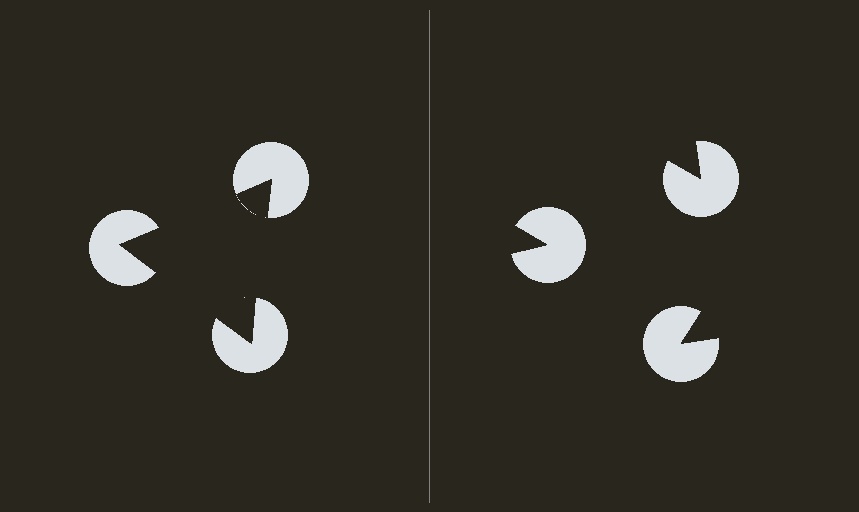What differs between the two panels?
The pac-man discs are positioned identically on both sides; only the wedge orientations differ. On the left they align to a triangle; on the right they are misaligned.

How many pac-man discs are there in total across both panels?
6 — 3 on each side.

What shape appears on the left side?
An illusory triangle.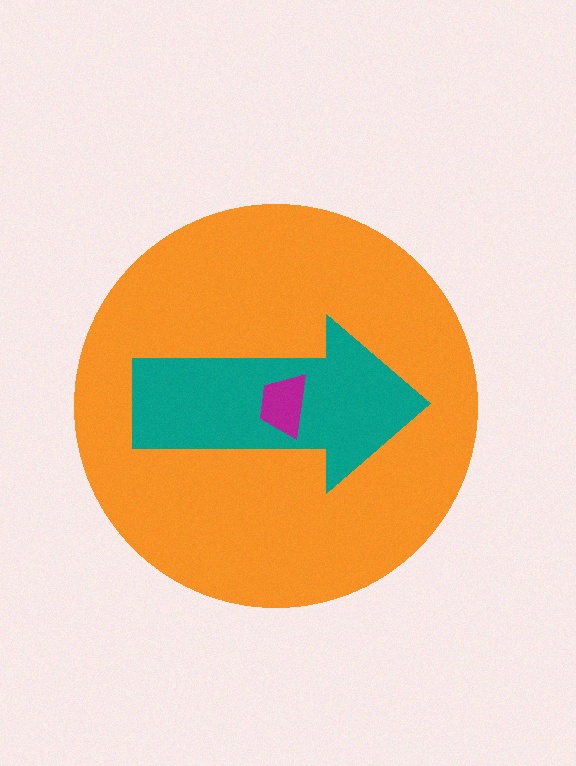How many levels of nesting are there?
3.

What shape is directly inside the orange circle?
The teal arrow.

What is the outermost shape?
The orange circle.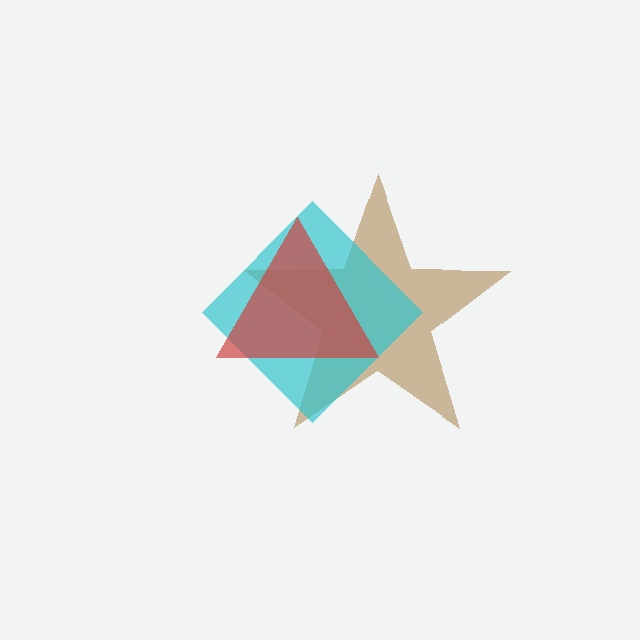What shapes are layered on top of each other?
The layered shapes are: a brown star, a cyan diamond, a red triangle.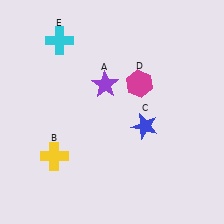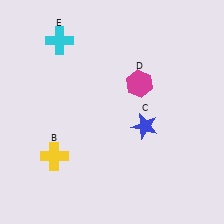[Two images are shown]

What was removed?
The purple star (A) was removed in Image 2.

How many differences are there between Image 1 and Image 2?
There is 1 difference between the two images.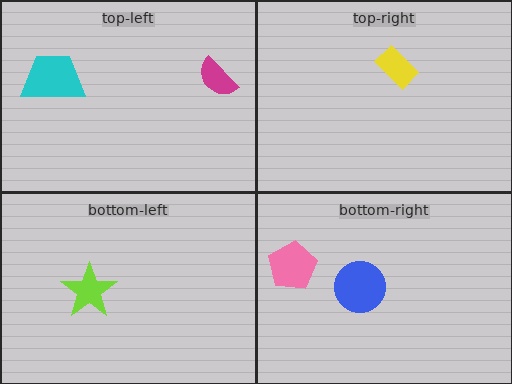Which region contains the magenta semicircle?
The top-left region.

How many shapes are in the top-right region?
1.